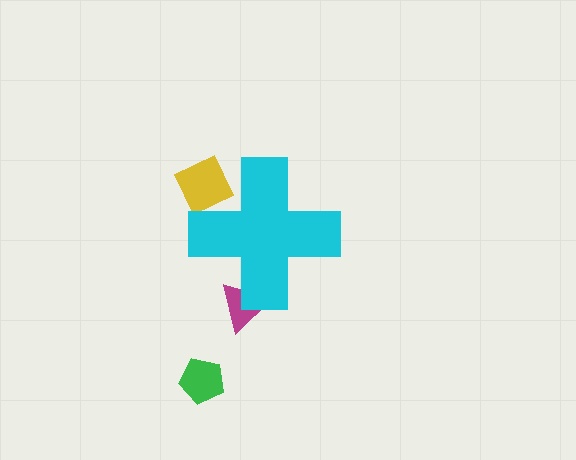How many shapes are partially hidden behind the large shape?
2 shapes are partially hidden.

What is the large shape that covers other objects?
A cyan cross.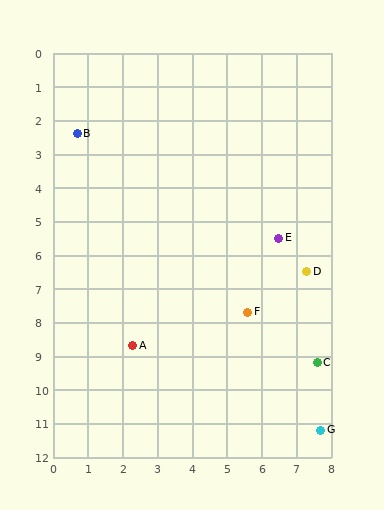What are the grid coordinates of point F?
Point F is at approximately (5.6, 7.7).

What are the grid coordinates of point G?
Point G is at approximately (7.7, 11.2).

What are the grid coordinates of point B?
Point B is at approximately (0.7, 2.4).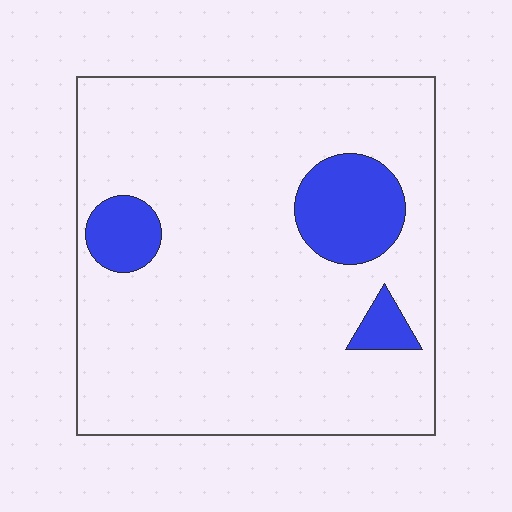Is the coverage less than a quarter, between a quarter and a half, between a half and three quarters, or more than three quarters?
Less than a quarter.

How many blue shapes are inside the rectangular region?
3.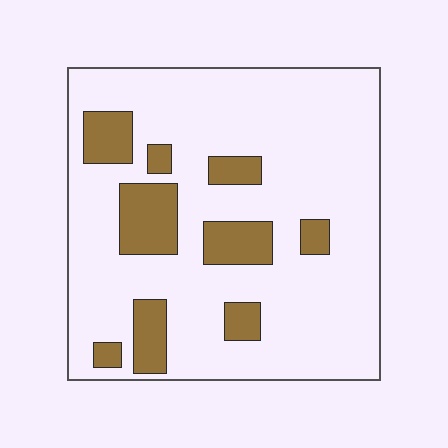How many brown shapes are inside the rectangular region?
9.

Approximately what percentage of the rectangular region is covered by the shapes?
Approximately 20%.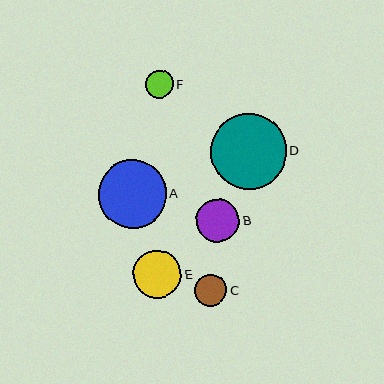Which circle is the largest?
Circle D is the largest with a size of approximately 76 pixels.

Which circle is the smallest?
Circle F is the smallest with a size of approximately 27 pixels.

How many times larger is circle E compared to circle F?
Circle E is approximately 1.8 times the size of circle F.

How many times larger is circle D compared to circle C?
Circle D is approximately 2.4 times the size of circle C.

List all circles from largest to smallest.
From largest to smallest: D, A, E, B, C, F.